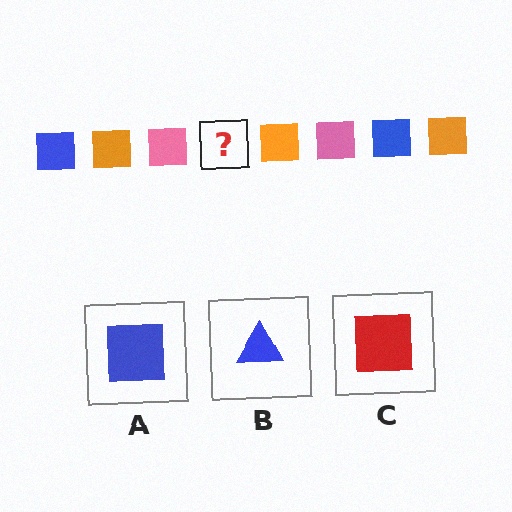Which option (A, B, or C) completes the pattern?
A.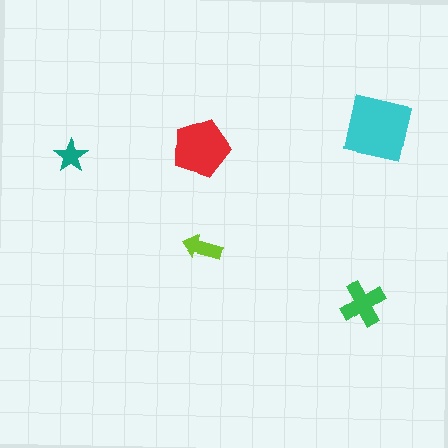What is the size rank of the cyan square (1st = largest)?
1st.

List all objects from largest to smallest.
The cyan square, the red pentagon, the green cross, the lime arrow, the teal star.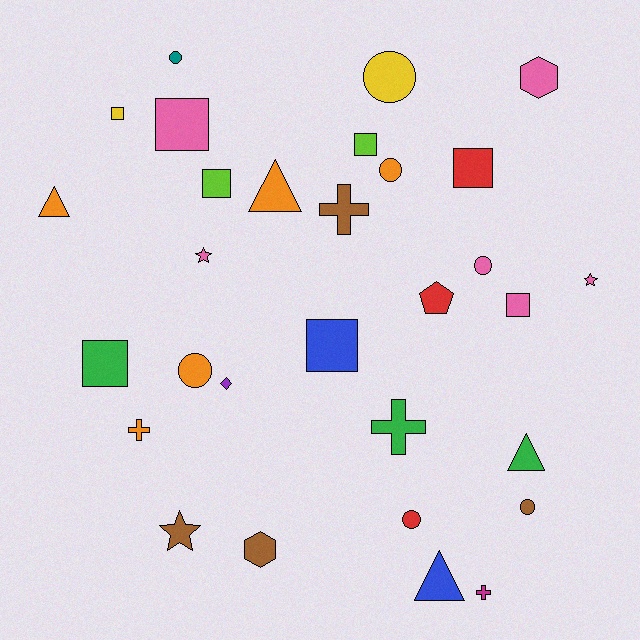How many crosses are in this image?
There are 4 crosses.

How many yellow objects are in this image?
There are 2 yellow objects.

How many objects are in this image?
There are 30 objects.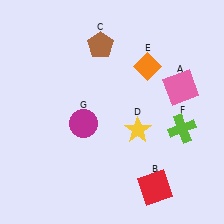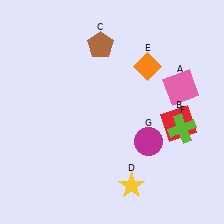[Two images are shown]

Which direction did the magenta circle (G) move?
The magenta circle (G) moved right.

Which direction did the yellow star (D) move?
The yellow star (D) moved down.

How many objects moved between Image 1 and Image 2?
3 objects moved between the two images.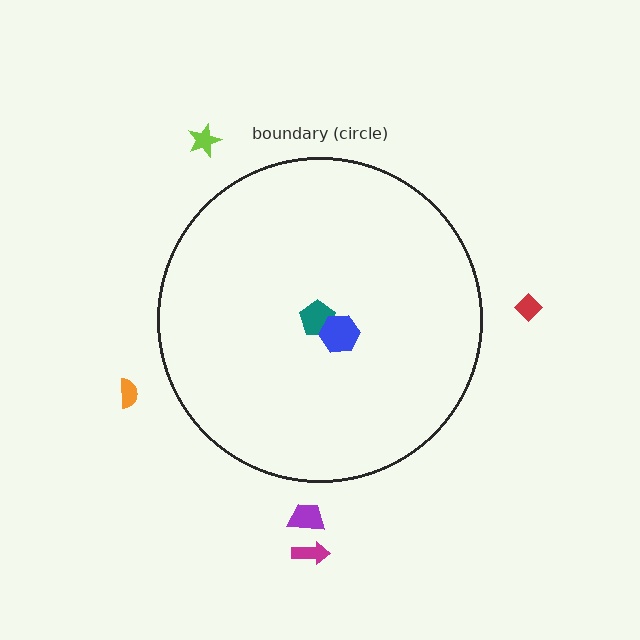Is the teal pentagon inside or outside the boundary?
Inside.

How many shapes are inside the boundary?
2 inside, 5 outside.